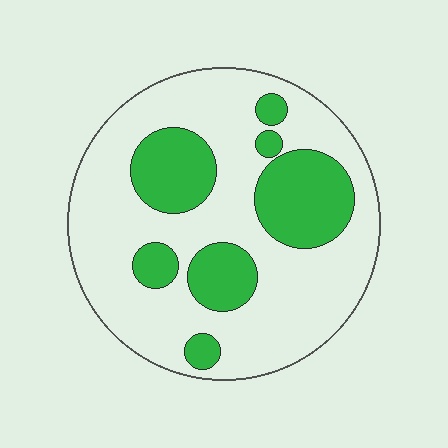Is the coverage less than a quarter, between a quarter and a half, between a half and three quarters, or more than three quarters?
Between a quarter and a half.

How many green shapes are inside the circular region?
7.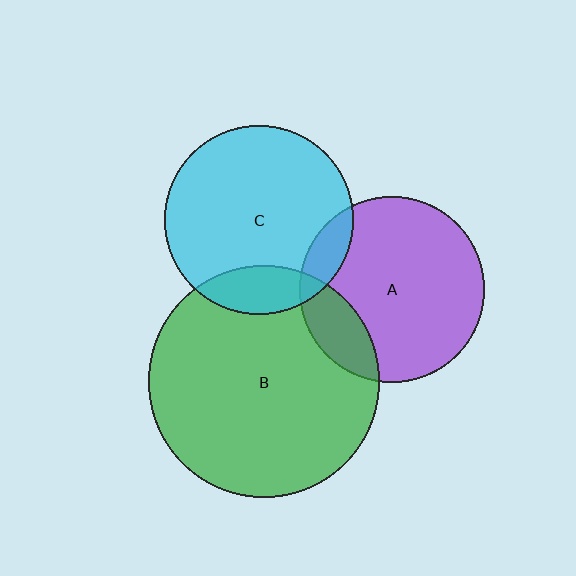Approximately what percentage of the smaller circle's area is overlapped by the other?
Approximately 15%.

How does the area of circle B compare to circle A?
Approximately 1.6 times.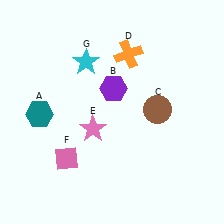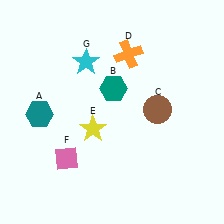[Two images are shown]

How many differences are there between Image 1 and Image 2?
There are 2 differences between the two images.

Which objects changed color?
B changed from purple to teal. E changed from pink to yellow.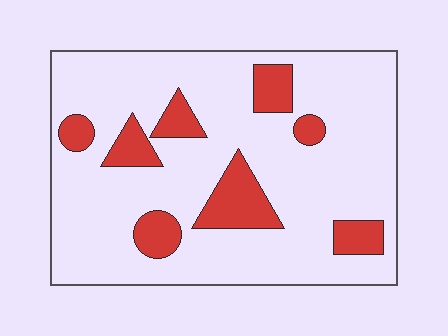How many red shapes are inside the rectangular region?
8.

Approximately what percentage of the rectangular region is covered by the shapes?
Approximately 20%.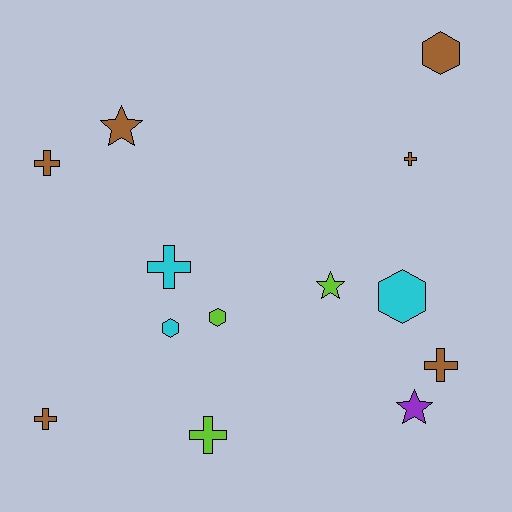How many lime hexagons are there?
There is 1 lime hexagon.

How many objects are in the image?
There are 13 objects.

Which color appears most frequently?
Brown, with 6 objects.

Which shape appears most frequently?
Cross, with 6 objects.